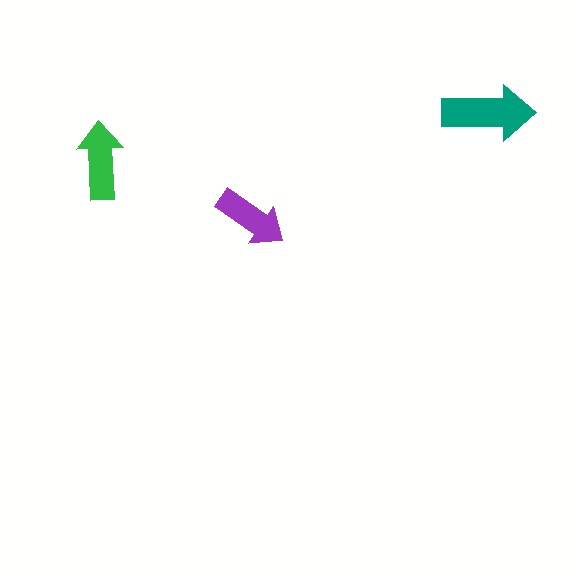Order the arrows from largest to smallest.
the teal one, the green one, the purple one.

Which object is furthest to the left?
The green arrow is leftmost.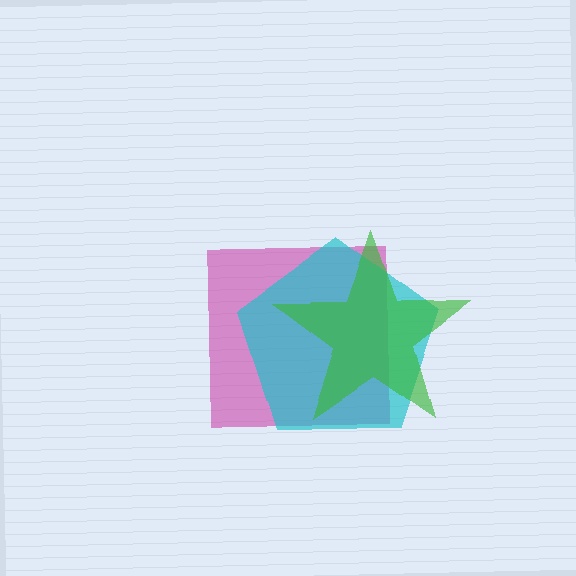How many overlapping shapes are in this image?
There are 3 overlapping shapes in the image.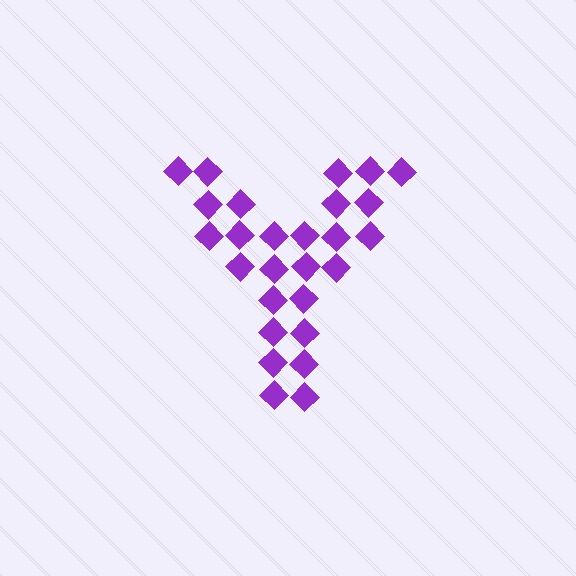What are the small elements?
The small elements are diamonds.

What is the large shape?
The large shape is the letter Y.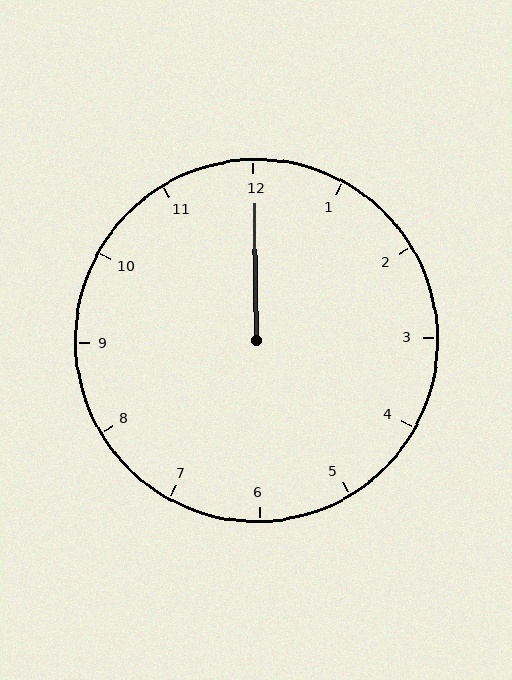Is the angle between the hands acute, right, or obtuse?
It is acute.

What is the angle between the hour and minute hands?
Approximately 0 degrees.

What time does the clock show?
12:00.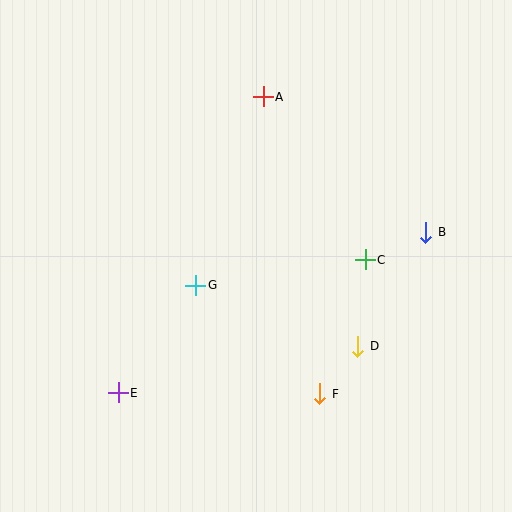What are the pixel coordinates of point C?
Point C is at (365, 260).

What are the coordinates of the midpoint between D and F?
The midpoint between D and F is at (339, 370).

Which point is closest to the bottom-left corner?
Point E is closest to the bottom-left corner.